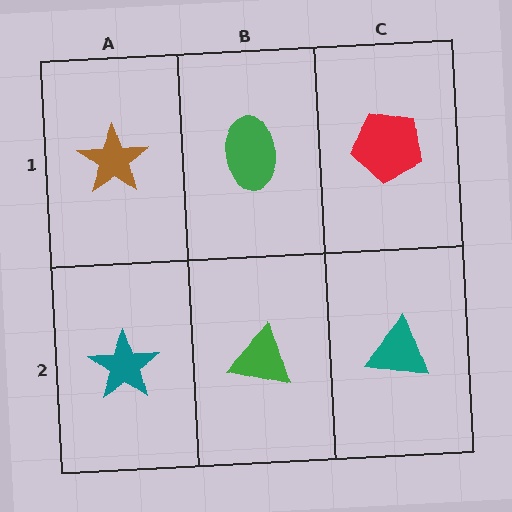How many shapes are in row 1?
3 shapes.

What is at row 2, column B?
A green triangle.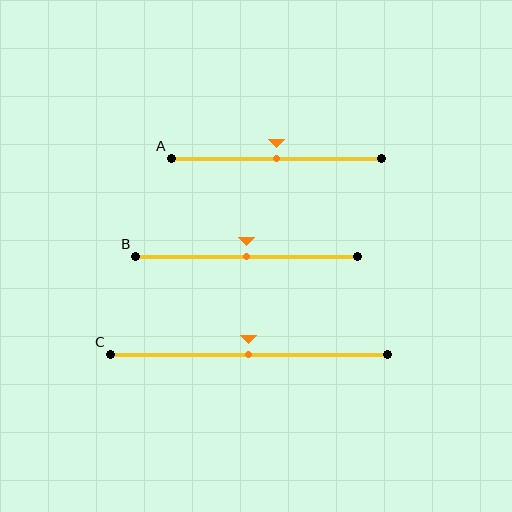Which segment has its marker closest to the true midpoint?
Segment A has its marker closest to the true midpoint.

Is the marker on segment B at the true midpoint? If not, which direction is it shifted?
Yes, the marker on segment B is at the true midpoint.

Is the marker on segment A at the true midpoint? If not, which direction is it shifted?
Yes, the marker on segment A is at the true midpoint.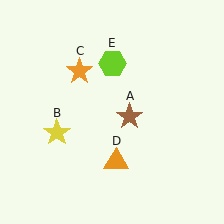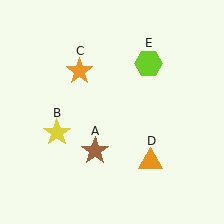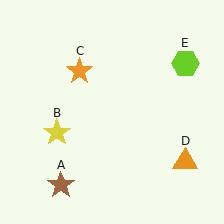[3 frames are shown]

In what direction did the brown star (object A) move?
The brown star (object A) moved down and to the left.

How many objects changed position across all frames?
3 objects changed position: brown star (object A), orange triangle (object D), lime hexagon (object E).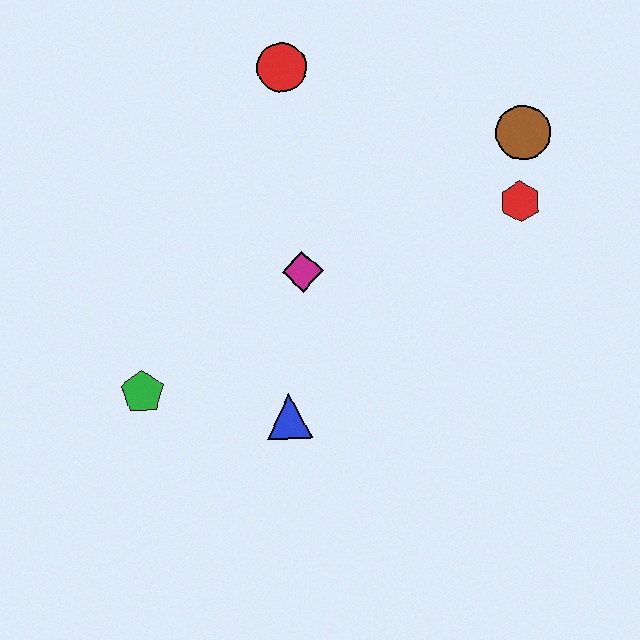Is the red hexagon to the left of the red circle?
No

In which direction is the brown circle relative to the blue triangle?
The brown circle is above the blue triangle.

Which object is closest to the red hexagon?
The brown circle is closest to the red hexagon.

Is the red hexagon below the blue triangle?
No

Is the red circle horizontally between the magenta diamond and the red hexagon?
No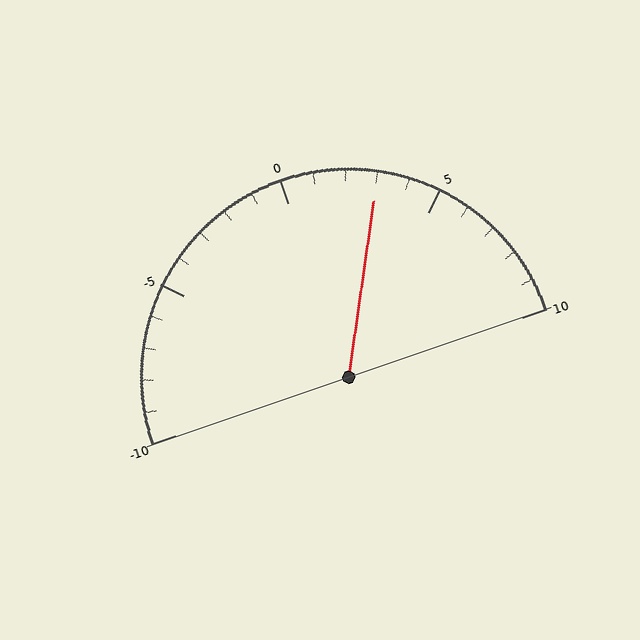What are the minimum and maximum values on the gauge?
The gauge ranges from -10 to 10.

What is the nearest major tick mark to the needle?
The nearest major tick mark is 5.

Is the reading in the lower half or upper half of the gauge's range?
The reading is in the upper half of the range (-10 to 10).